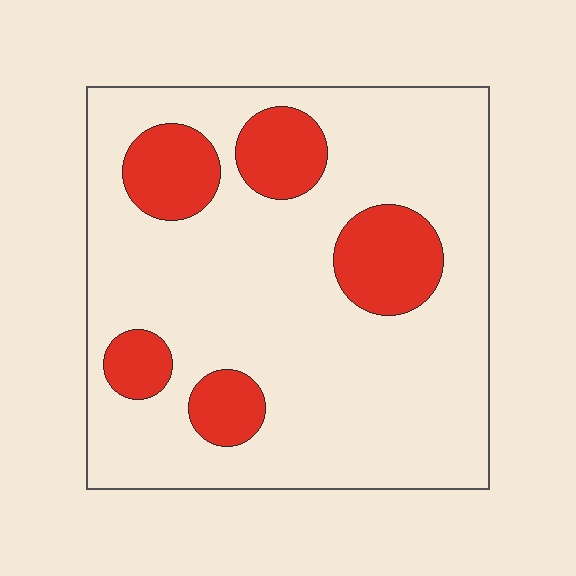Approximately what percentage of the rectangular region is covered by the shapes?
Approximately 20%.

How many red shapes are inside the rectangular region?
5.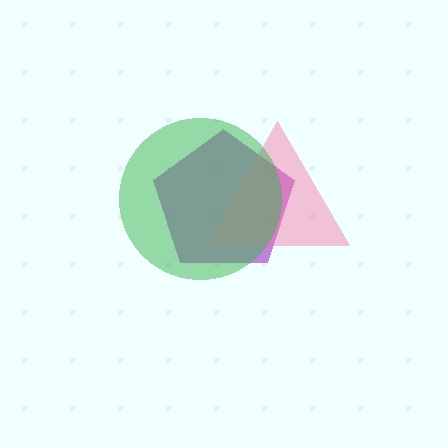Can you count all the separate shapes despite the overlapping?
Yes, there are 3 separate shapes.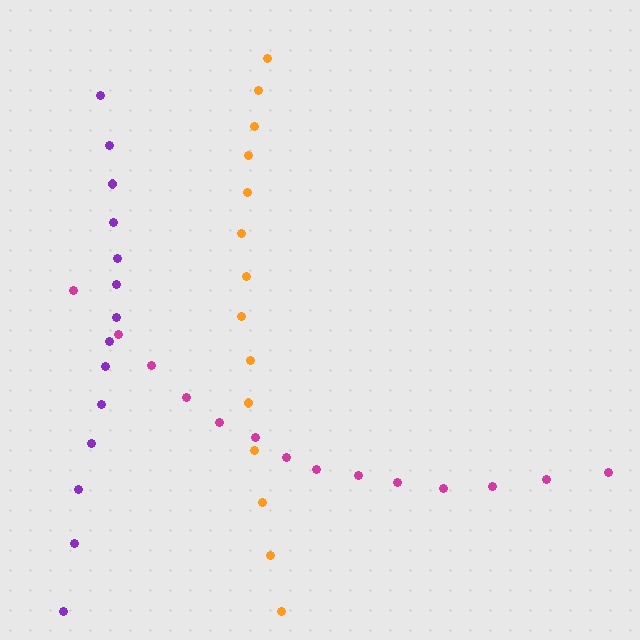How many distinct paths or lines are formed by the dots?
There are 3 distinct paths.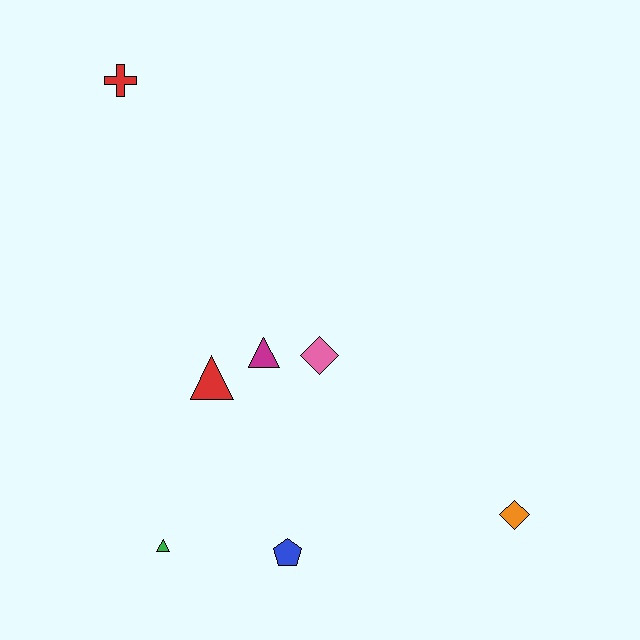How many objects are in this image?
There are 7 objects.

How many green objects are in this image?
There is 1 green object.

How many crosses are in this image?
There is 1 cross.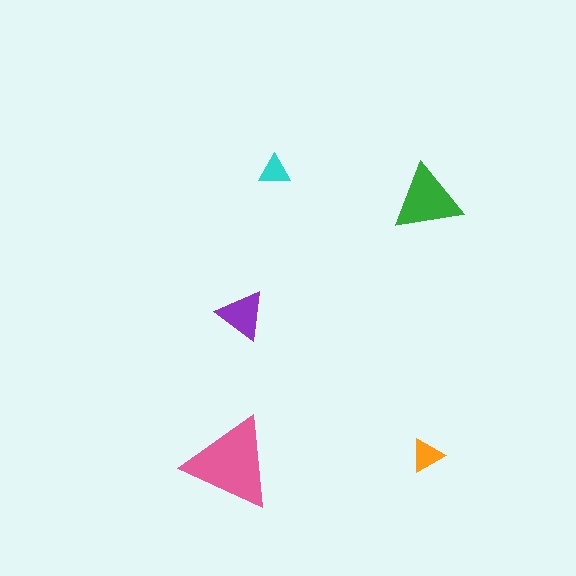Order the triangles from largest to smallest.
the pink one, the green one, the purple one, the orange one, the cyan one.